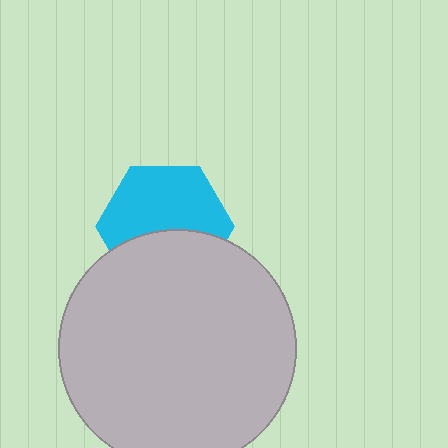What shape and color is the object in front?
The object in front is a light gray circle.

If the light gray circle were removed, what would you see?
You would see the complete cyan hexagon.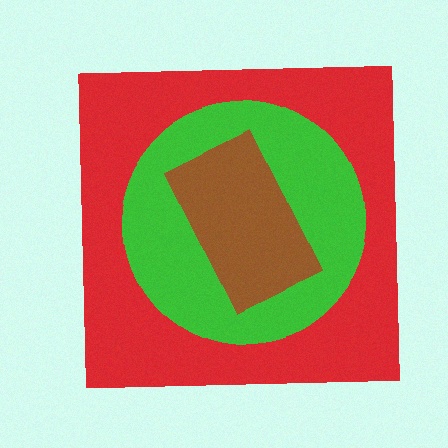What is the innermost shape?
The brown rectangle.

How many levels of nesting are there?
3.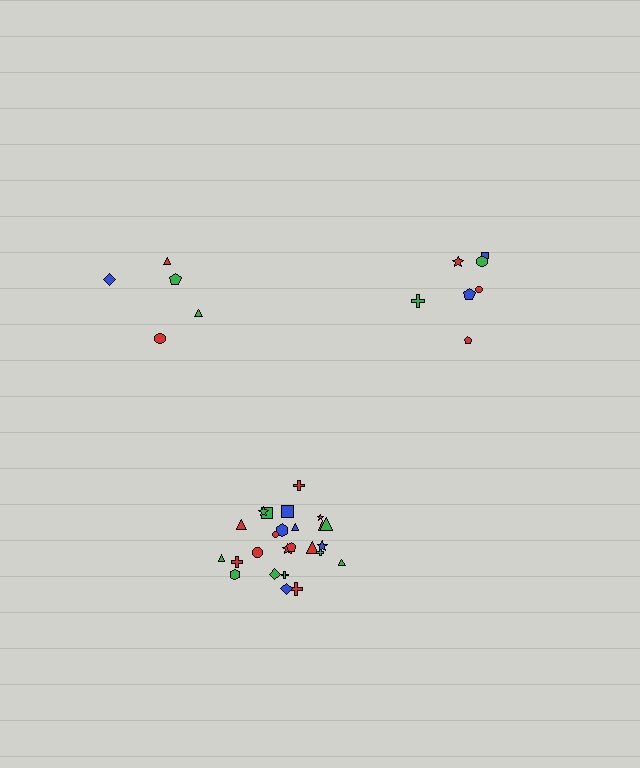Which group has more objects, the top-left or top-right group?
The top-right group.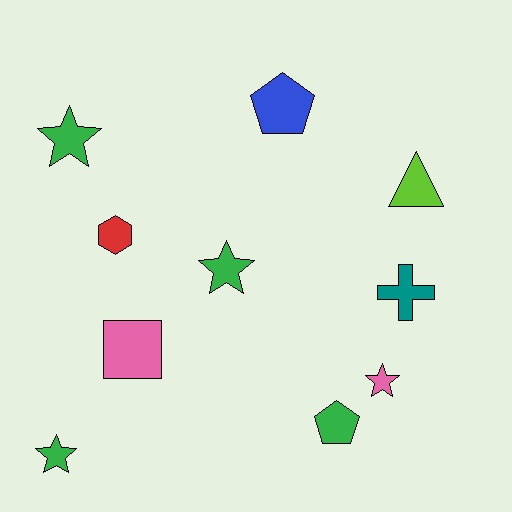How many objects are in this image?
There are 10 objects.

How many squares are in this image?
There is 1 square.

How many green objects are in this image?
There are 4 green objects.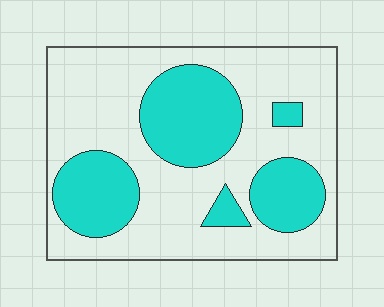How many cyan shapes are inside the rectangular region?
5.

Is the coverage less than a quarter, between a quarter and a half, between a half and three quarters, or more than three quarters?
Between a quarter and a half.